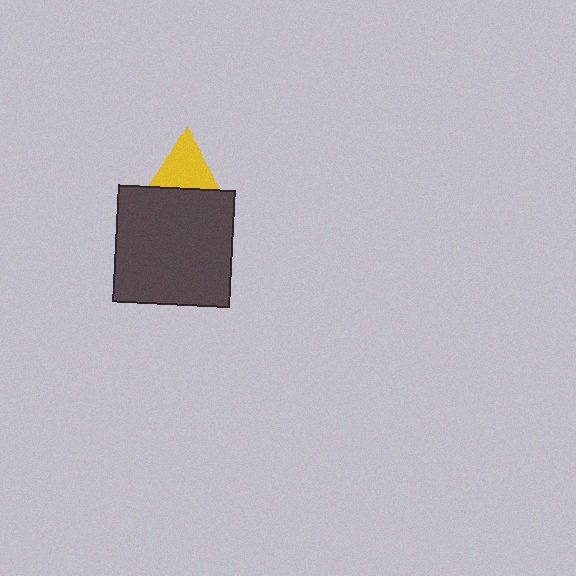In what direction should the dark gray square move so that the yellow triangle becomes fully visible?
The dark gray square should move down. That is the shortest direction to clear the overlap and leave the yellow triangle fully visible.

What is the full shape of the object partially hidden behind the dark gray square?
The partially hidden object is a yellow triangle.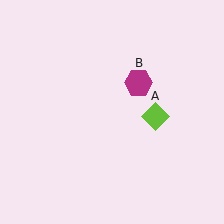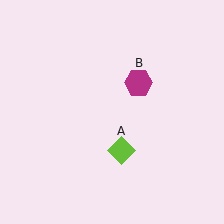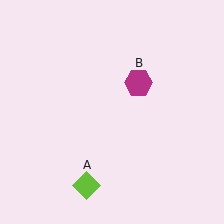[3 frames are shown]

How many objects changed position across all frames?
1 object changed position: lime diamond (object A).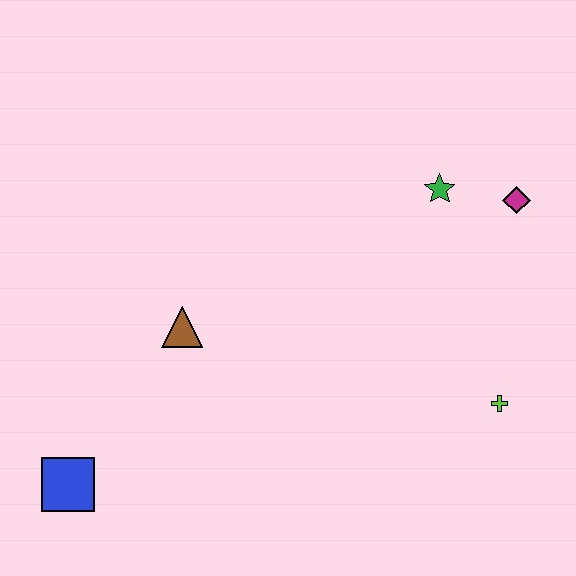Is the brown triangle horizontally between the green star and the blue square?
Yes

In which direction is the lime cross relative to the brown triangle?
The lime cross is to the right of the brown triangle.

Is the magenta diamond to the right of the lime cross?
Yes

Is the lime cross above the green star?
No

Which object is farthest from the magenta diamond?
The blue square is farthest from the magenta diamond.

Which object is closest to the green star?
The magenta diamond is closest to the green star.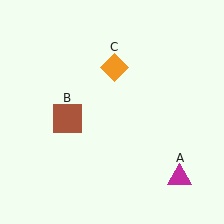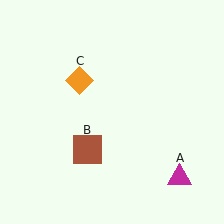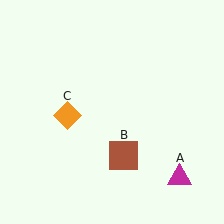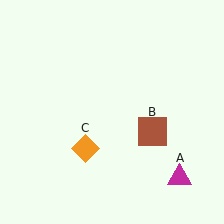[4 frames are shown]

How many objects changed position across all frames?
2 objects changed position: brown square (object B), orange diamond (object C).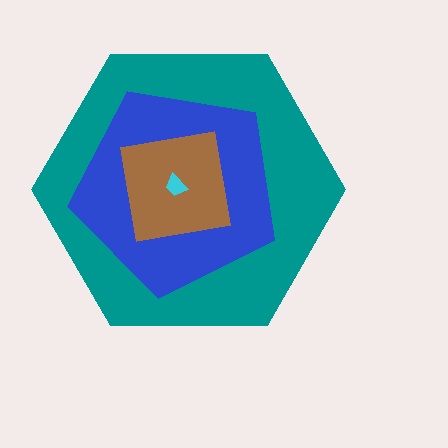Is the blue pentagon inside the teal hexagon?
Yes.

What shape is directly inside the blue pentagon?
The brown square.